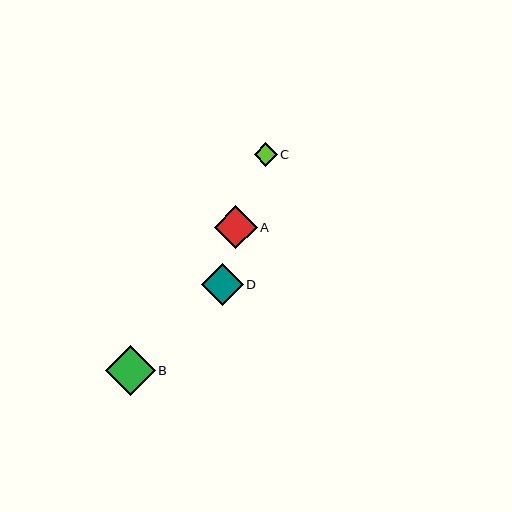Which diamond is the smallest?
Diamond C is the smallest with a size of approximately 23 pixels.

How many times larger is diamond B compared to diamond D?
Diamond B is approximately 1.2 times the size of diamond D.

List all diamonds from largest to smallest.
From largest to smallest: B, A, D, C.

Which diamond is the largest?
Diamond B is the largest with a size of approximately 50 pixels.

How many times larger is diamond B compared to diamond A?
Diamond B is approximately 1.2 times the size of diamond A.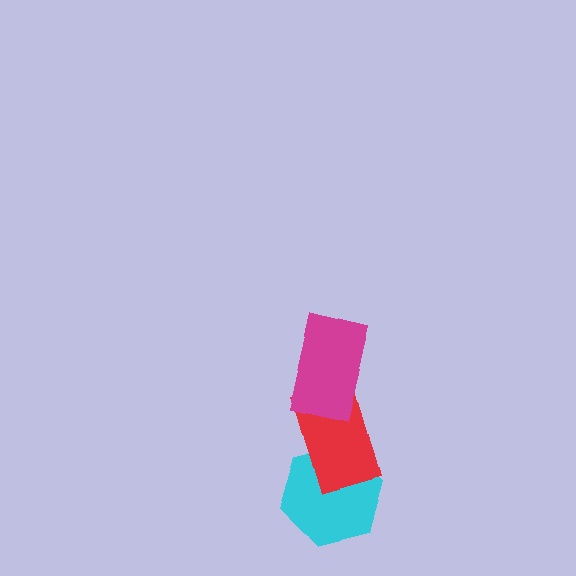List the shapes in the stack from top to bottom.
From top to bottom: the magenta rectangle, the red rectangle, the cyan hexagon.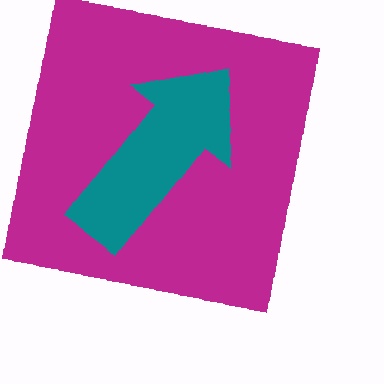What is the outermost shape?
The magenta square.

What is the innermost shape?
The teal arrow.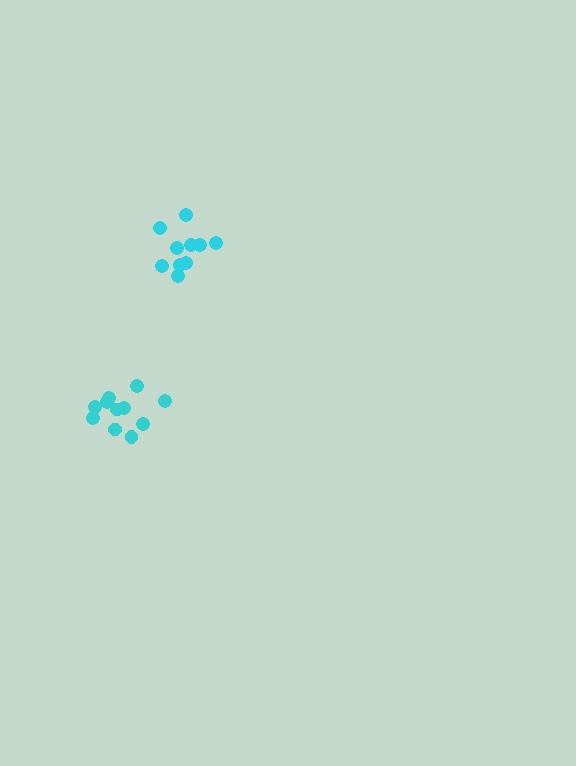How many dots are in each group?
Group 1: 11 dots, Group 2: 10 dots (21 total).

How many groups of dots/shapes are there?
There are 2 groups.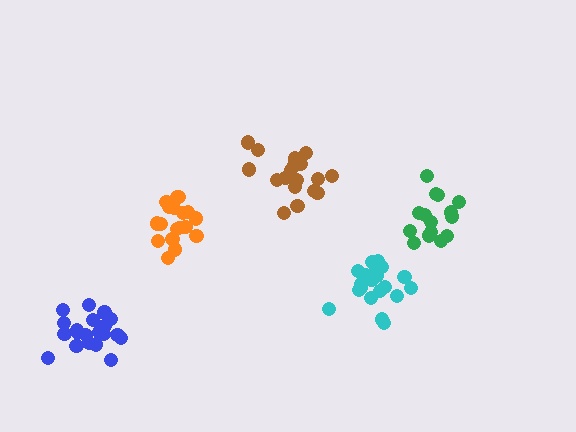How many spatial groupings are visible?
There are 5 spatial groupings.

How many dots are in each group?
Group 1: 18 dots, Group 2: 21 dots, Group 3: 20 dots, Group 4: 21 dots, Group 5: 15 dots (95 total).